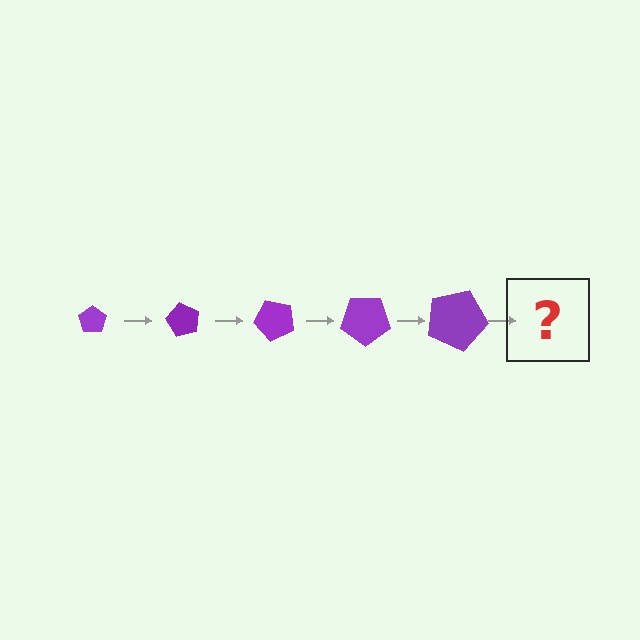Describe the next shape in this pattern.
It should be a pentagon, larger than the previous one and rotated 300 degrees from the start.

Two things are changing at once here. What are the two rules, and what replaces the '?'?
The two rules are that the pentagon grows larger each step and it rotates 60 degrees each step. The '?' should be a pentagon, larger than the previous one and rotated 300 degrees from the start.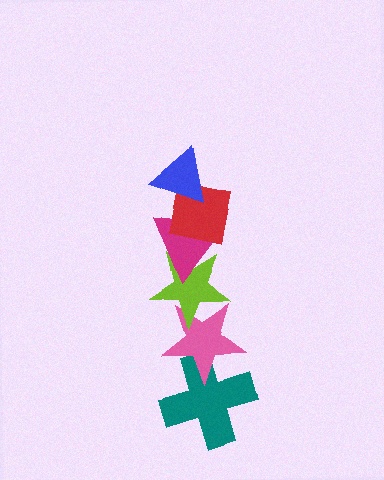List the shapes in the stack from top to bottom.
From top to bottom: the blue triangle, the red square, the magenta triangle, the lime star, the pink star, the teal cross.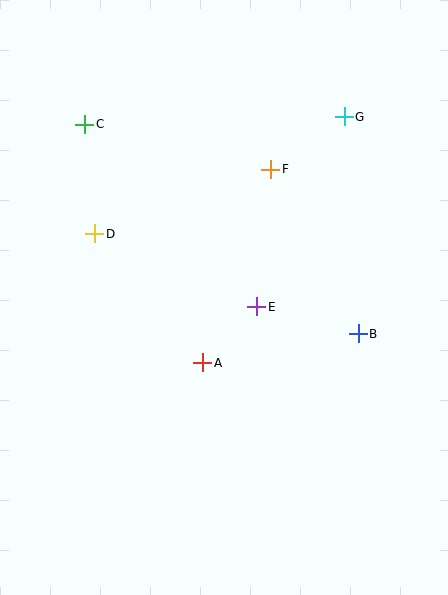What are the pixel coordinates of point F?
Point F is at (271, 169).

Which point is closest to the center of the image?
Point E at (257, 307) is closest to the center.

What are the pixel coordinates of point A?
Point A is at (203, 363).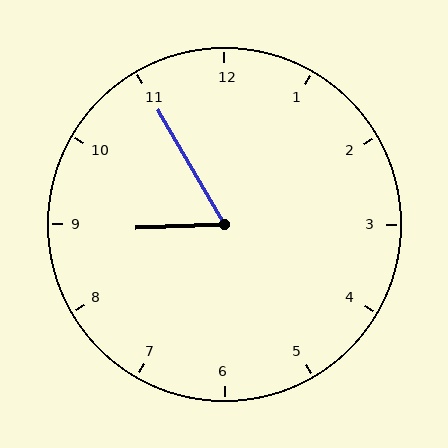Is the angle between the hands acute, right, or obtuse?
It is acute.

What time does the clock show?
8:55.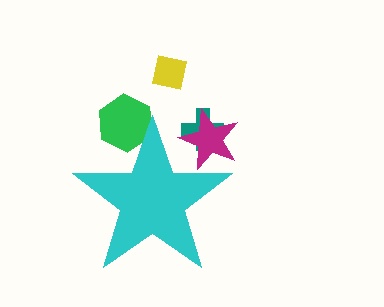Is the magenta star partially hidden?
Yes, the magenta star is partially hidden behind the cyan star.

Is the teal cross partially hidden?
Yes, the teal cross is partially hidden behind the cyan star.